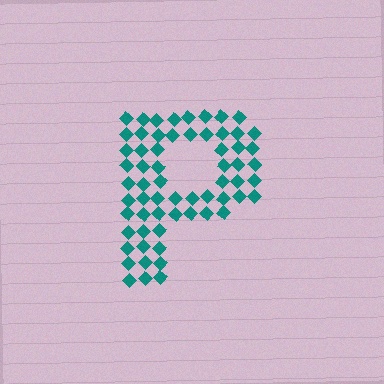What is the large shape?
The large shape is the letter P.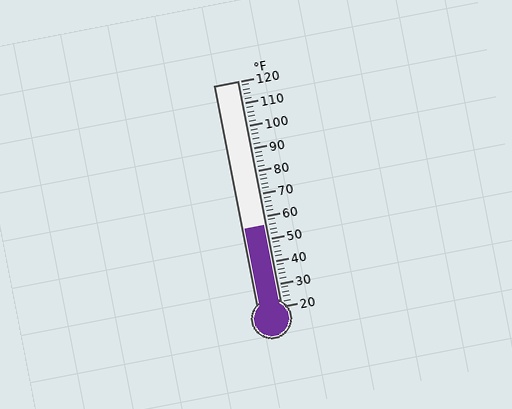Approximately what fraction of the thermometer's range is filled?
The thermometer is filled to approximately 35% of its range.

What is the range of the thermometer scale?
The thermometer scale ranges from 20°F to 120°F.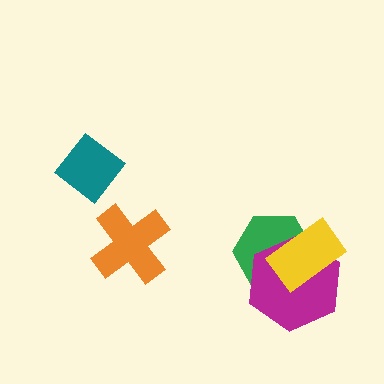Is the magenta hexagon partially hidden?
Yes, it is partially covered by another shape.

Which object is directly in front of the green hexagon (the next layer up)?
The magenta hexagon is directly in front of the green hexagon.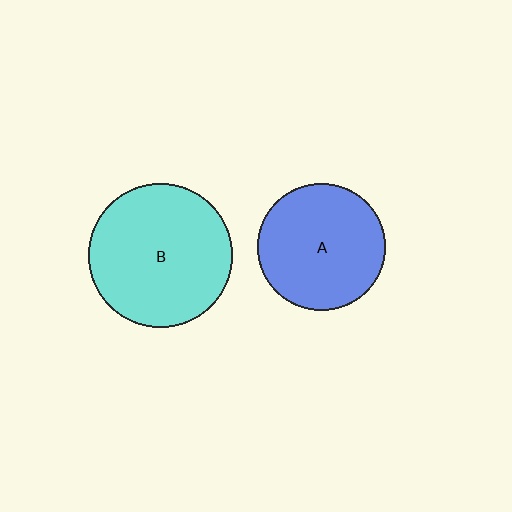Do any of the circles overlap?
No, none of the circles overlap.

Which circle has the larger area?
Circle B (cyan).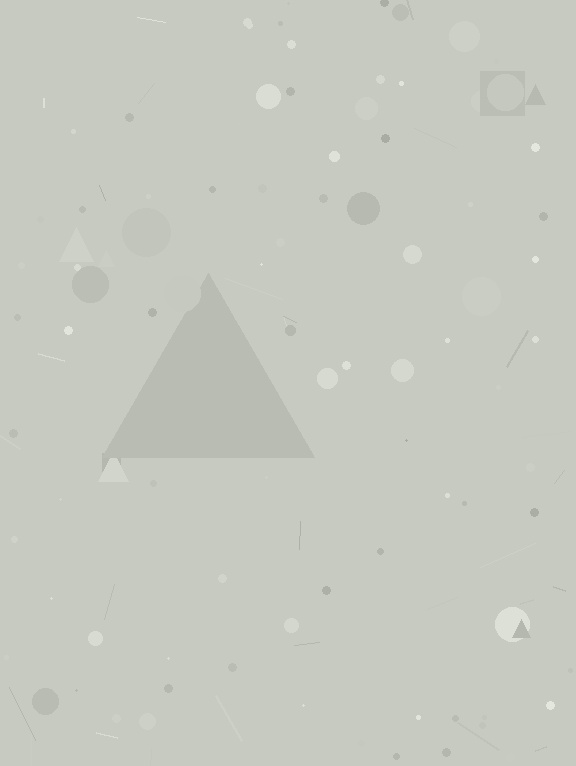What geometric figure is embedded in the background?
A triangle is embedded in the background.